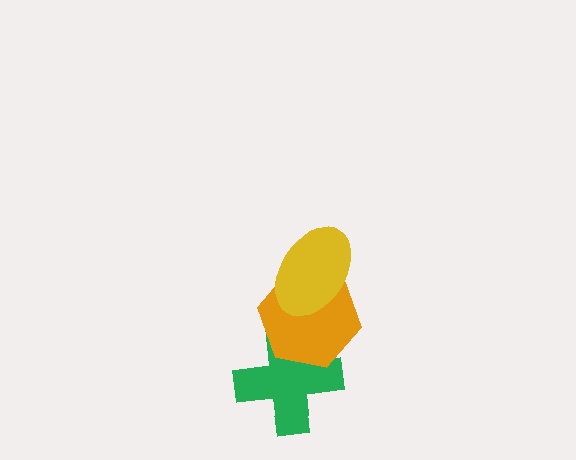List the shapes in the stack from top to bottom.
From top to bottom: the yellow ellipse, the orange hexagon, the green cross.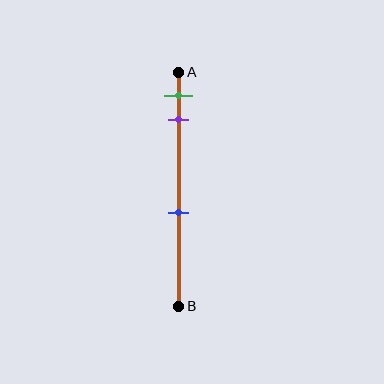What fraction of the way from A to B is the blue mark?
The blue mark is approximately 60% (0.6) of the way from A to B.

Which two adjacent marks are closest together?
The green and purple marks are the closest adjacent pair.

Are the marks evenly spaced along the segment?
No, the marks are not evenly spaced.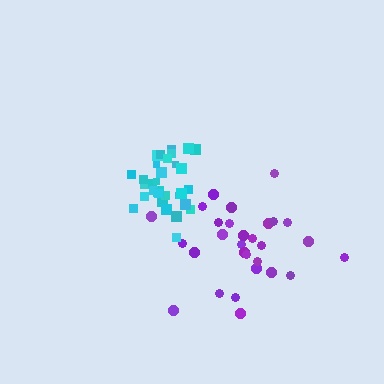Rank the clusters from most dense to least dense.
cyan, purple.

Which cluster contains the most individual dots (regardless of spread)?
Cyan (33).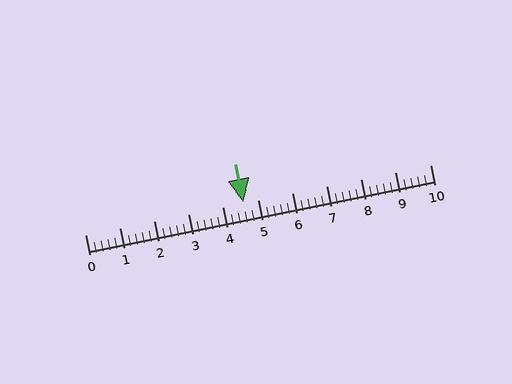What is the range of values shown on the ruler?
The ruler shows values from 0 to 10.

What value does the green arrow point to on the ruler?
The green arrow points to approximately 4.6.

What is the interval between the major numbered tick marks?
The major tick marks are spaced 1 units apart.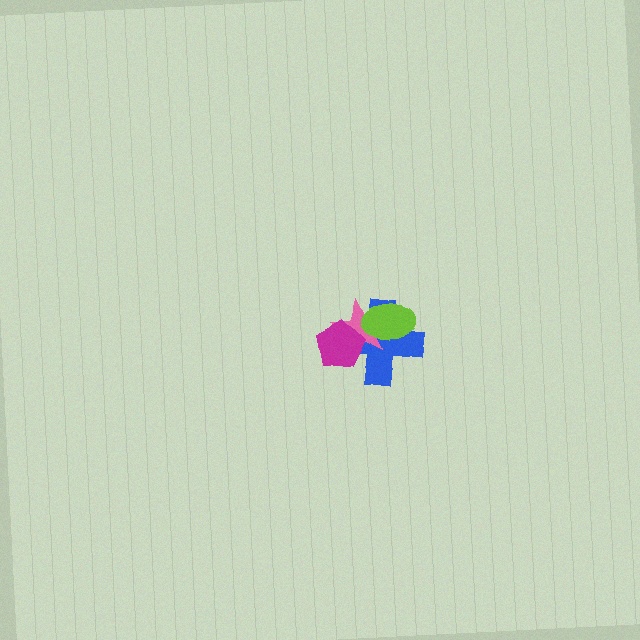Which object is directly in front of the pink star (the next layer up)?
The magenta pentagon is directly in front of the pink star.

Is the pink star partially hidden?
Yes, it is partially covered by another shape.